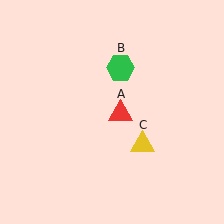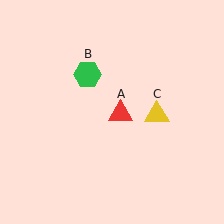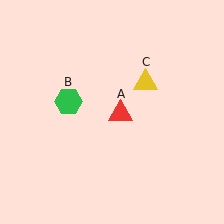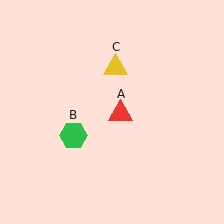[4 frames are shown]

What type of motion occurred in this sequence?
The green hexagon (object B), yellow triangle (object C) rotated counterclockwise around the center of the scene.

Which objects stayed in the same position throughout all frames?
Red triangle (object A) remained stationary.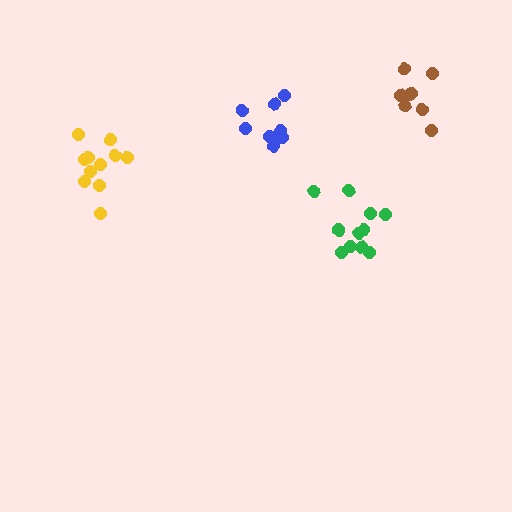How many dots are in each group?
Group 1: 8 dots, Group 2: 9 dots, Group 3: 11 dots, Group 4: 13 dots (41 total).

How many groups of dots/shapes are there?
There are 4 groups.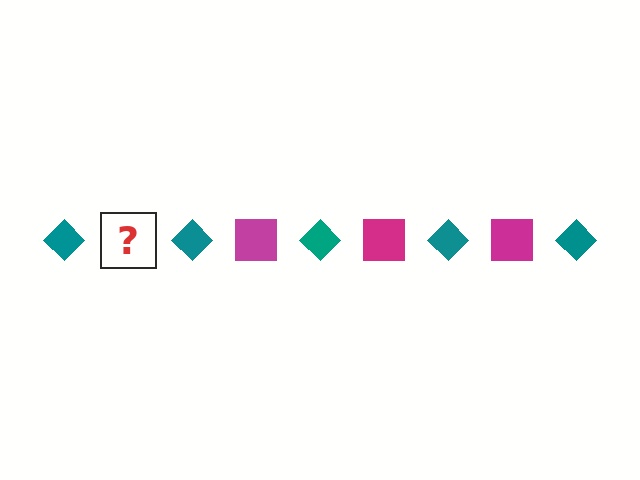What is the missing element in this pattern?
The missing element is a magenta square.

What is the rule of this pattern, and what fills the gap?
The rule is that the pattern alternates between teal diamond and magenta square. The gap should be filled with a magenta square.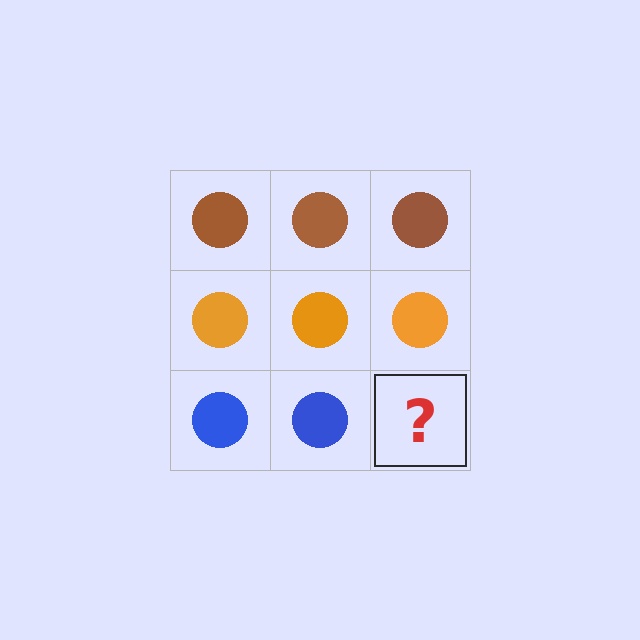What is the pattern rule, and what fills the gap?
The rule is that each row has a consistent color. The gap should be filled with a blue circle.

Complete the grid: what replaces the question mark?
The question mark should be replaced with a blue circle.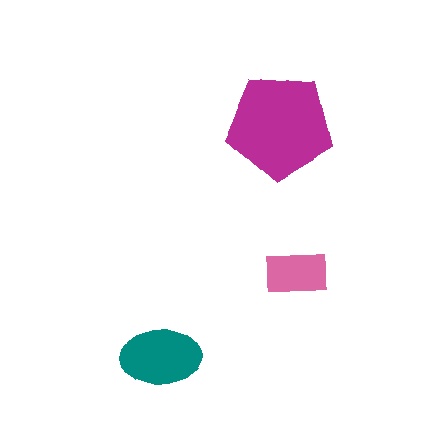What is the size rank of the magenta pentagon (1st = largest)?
1st.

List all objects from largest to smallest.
The magenta pentagon, the teal ellipse, the pink rectangle.